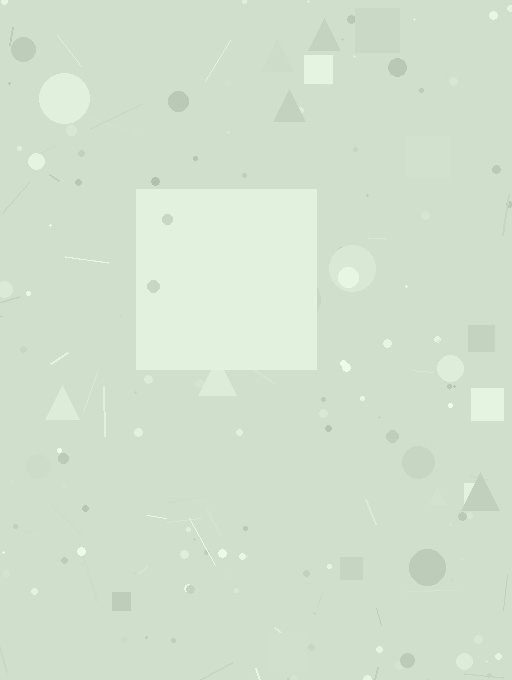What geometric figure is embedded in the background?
A square is embedded in the background.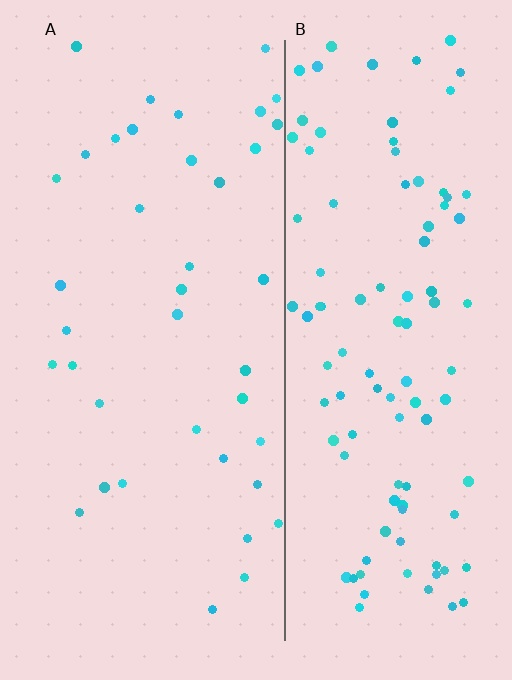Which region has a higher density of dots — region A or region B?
B (the right).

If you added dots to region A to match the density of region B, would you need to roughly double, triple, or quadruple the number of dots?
Approximately triple.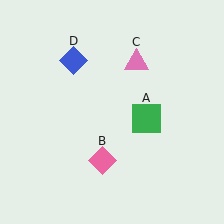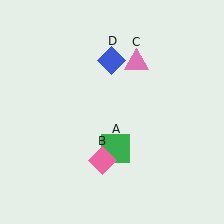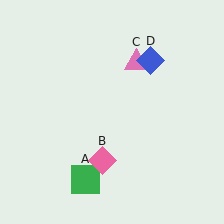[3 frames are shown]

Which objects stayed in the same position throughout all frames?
Pink diamond (object B) and pink triangle (object C) remained stationary.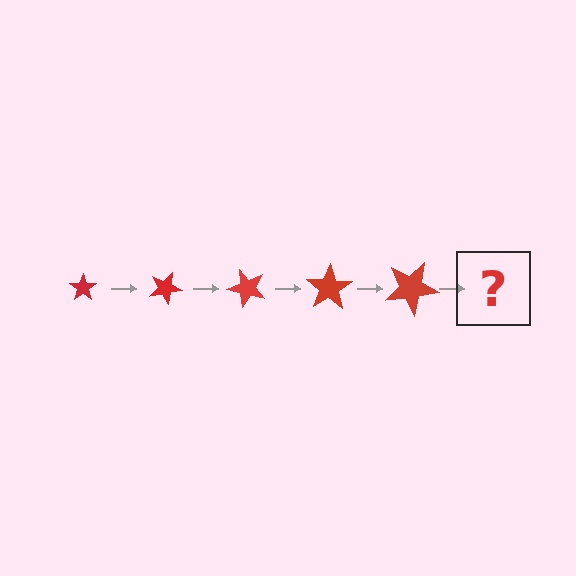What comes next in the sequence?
The next element should be a star, larger than the previous one and rotated 125 degrees from the start.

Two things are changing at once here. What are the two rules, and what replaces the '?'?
The two rules are that the star grows larger each step and it rotates 25 degrees each step. The '?' should be a star, larger than the previous one and rotated 125 degrees from the start.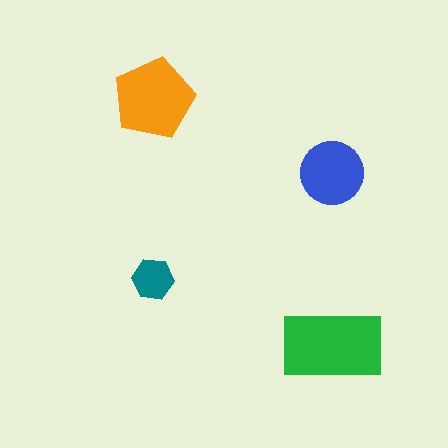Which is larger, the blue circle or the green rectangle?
The green rectangle.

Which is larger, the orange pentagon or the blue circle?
The orange pentagon.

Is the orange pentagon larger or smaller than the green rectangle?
Smaller.